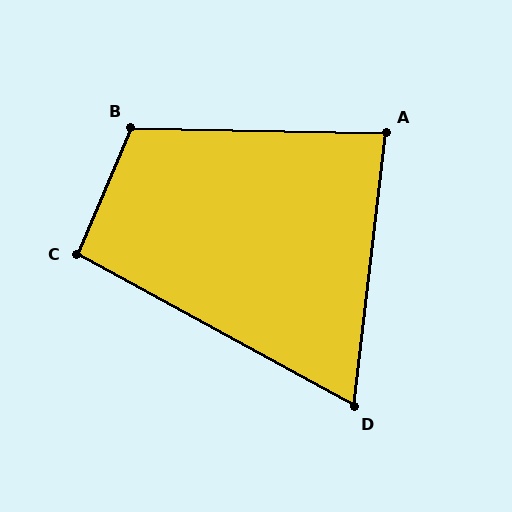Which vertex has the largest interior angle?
B, at approximately 112 degrees.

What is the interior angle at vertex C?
Approximately 96 degrees (obtuse).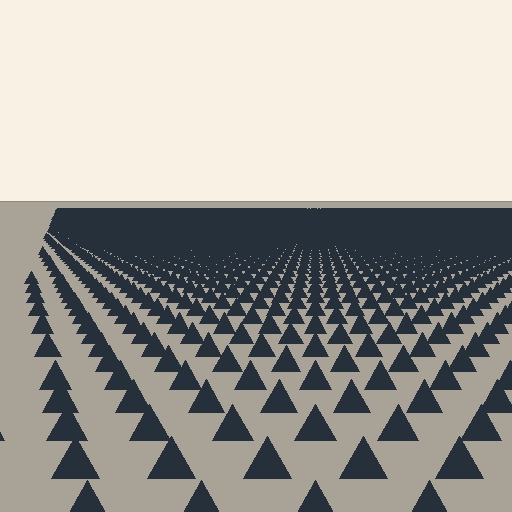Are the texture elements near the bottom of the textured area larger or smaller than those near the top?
Larger. Near the bottom, elements are closer to the viewer and appear at a bigger on-screen size.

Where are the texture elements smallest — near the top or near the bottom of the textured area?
Near the top.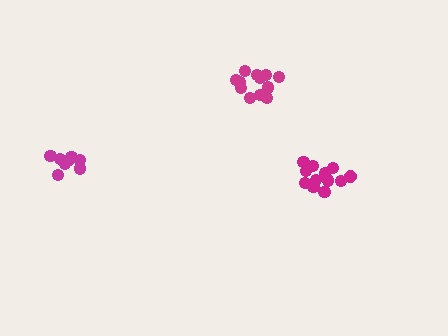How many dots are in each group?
Group 1: 12 dots, Group 2: 8 dots, Group 3: 12 dots (32 total).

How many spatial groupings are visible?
There are 3 spatial groupings.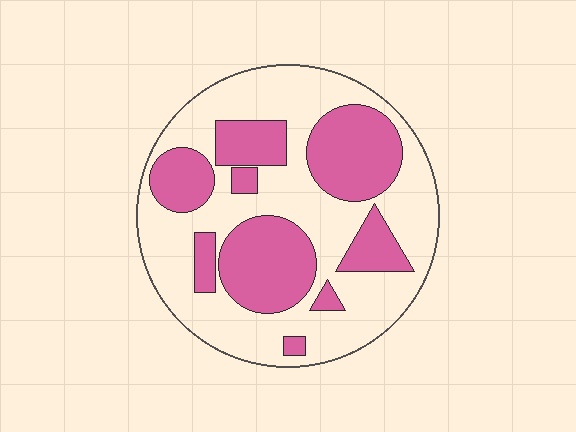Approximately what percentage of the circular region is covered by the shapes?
Approximately 40%.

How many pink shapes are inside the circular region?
9.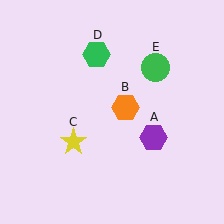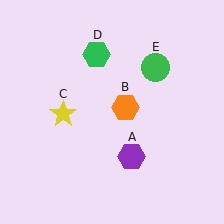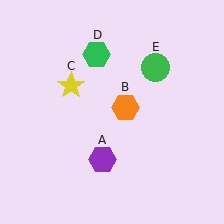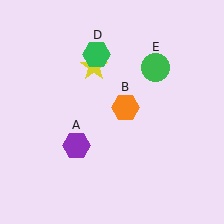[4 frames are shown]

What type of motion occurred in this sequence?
The purple hexagon (object A), yellow star (object C) rotated clockwise around the center of the scene.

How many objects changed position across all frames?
2 objects changed position: purple hexagon (object A), yellow star (object C).